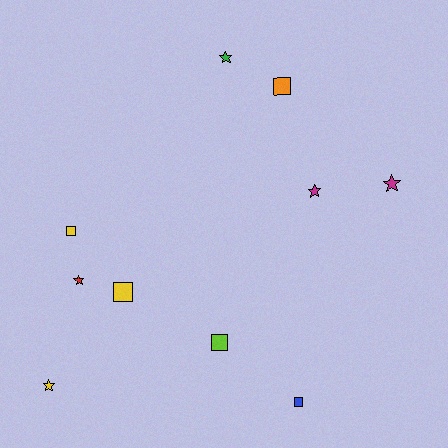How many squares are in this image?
There are 5 squares.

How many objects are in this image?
There are 10 objects.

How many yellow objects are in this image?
There are 3 yellow objects.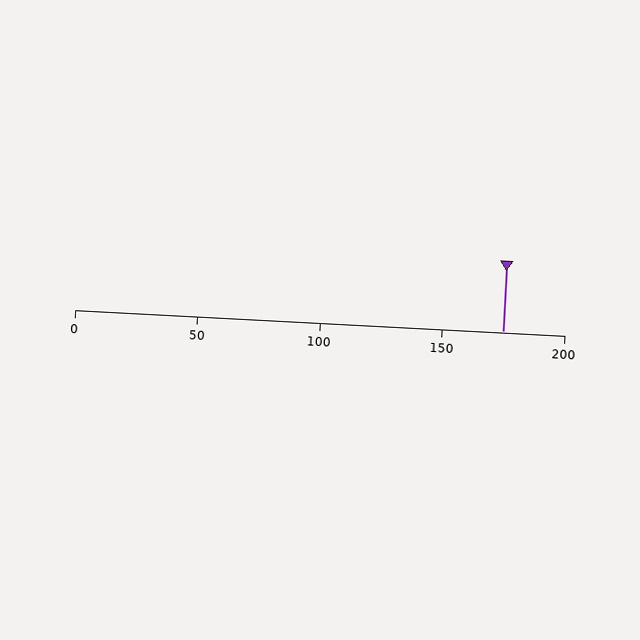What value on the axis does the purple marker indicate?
The marker indicates approximately 175.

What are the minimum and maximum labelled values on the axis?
The axis runs from 0 to 200.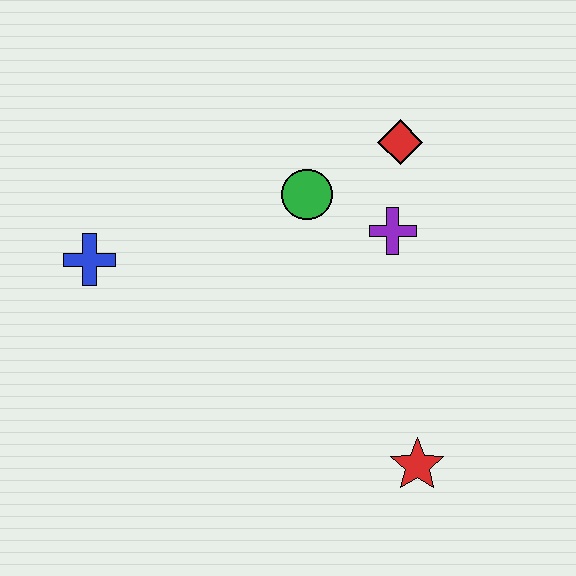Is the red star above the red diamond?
No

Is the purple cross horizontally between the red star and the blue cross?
Yes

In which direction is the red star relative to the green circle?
The red star is below the green circle.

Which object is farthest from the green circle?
The red star is farthest from the green circle.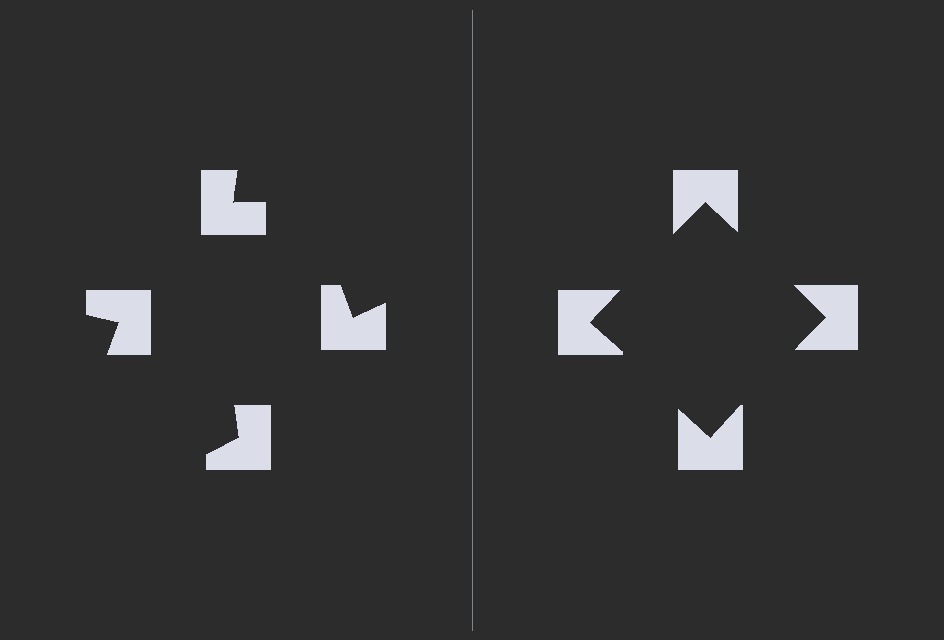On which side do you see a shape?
An illusory square appears on the right side. On the left side the wedge cuts are rotated, so no coherent shape forms.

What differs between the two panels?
The notched squares are positioned identically on both sides; only the wedge orientations differ. On the right they align to a square; on the left they are misaligned.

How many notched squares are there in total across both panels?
8 — 4 on each side.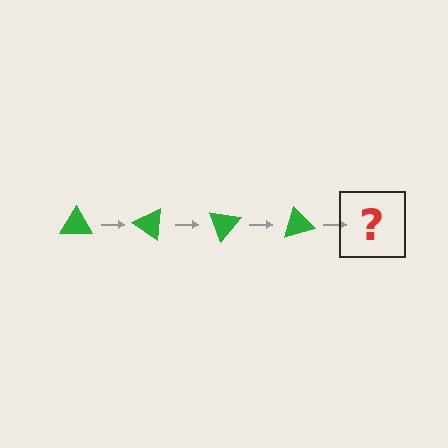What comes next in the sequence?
The next element should be a green triangle rotated 140 degrees.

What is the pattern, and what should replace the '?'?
The pattern is that the triangle rotates 35 degrees each step. The '?' should be a green triangle rotated 140 degrees.